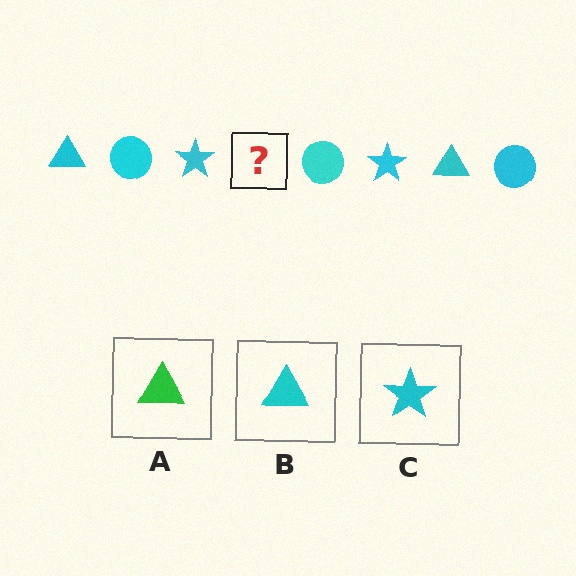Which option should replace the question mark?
Option B.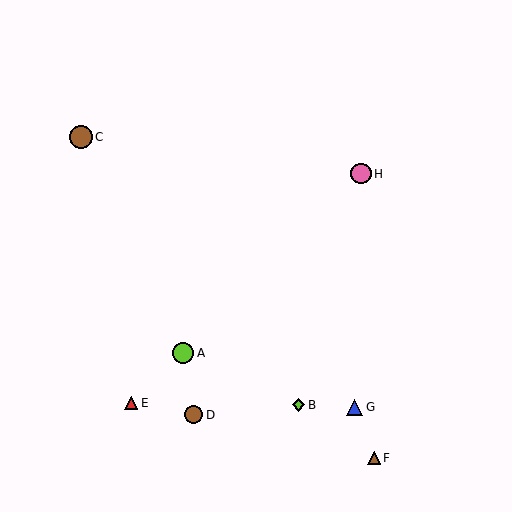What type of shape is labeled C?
Shape C is a brown circle.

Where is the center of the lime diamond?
The center of the lime diamond is at (298, 405).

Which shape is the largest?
The brown circle (labeled C) is the largest.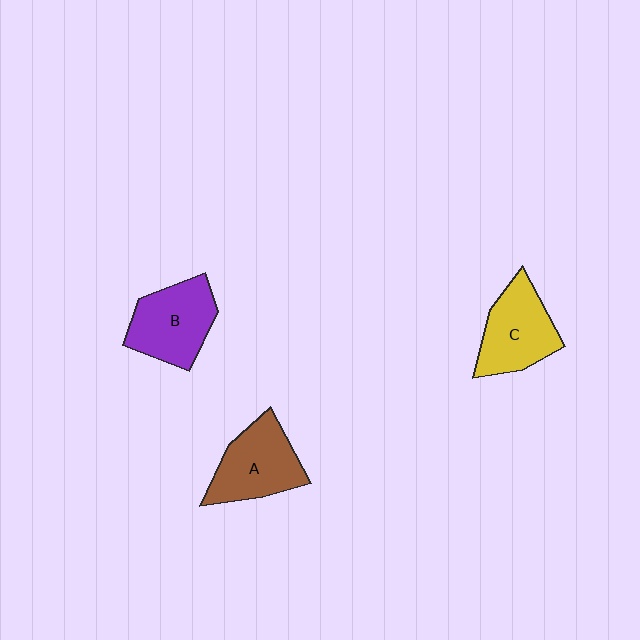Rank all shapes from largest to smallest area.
From largest to smallest: B (purple), A (brown), C (yellow).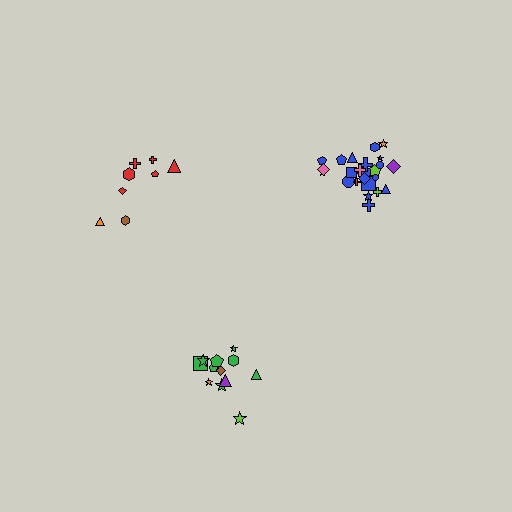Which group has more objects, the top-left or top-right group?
The top-right group.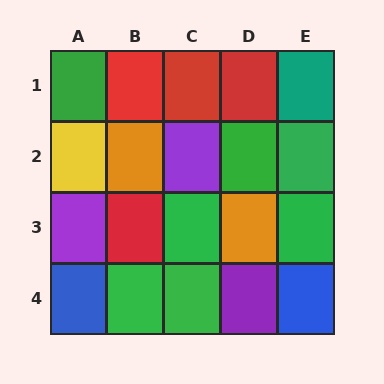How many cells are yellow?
1 cell is yellow.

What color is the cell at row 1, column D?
Red.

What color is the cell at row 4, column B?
Green.